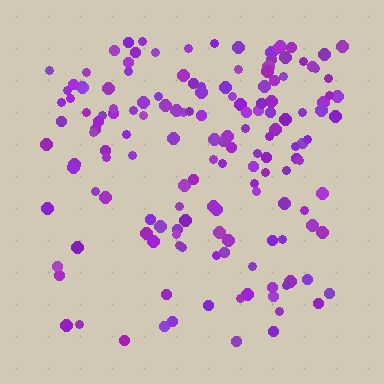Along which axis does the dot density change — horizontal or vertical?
Vertical.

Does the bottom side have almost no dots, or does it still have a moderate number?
Still a moderate number, just noticeably fewer than the top.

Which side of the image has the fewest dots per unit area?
The bottom.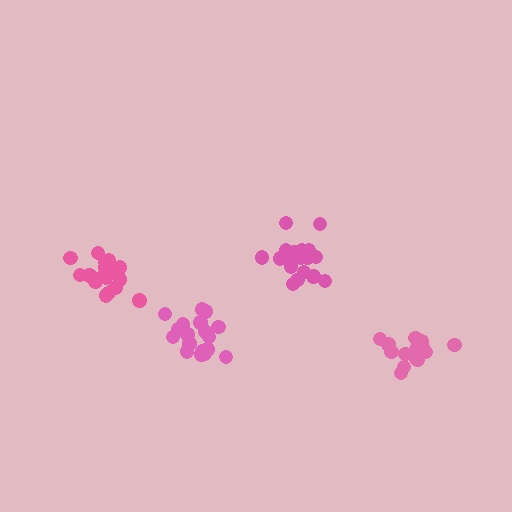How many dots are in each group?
Group 1: 18 dots, Group 2: 20 dots, Group 3: 14 dots, Group 4: 18 dots (70 total).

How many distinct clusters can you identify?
There are 4 distinct clusters.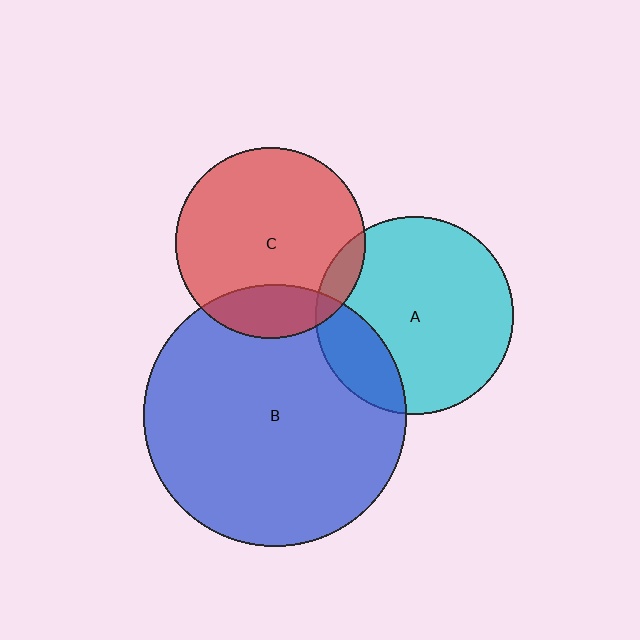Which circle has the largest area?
Circle B (blue).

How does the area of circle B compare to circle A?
Approximately 1.8 times.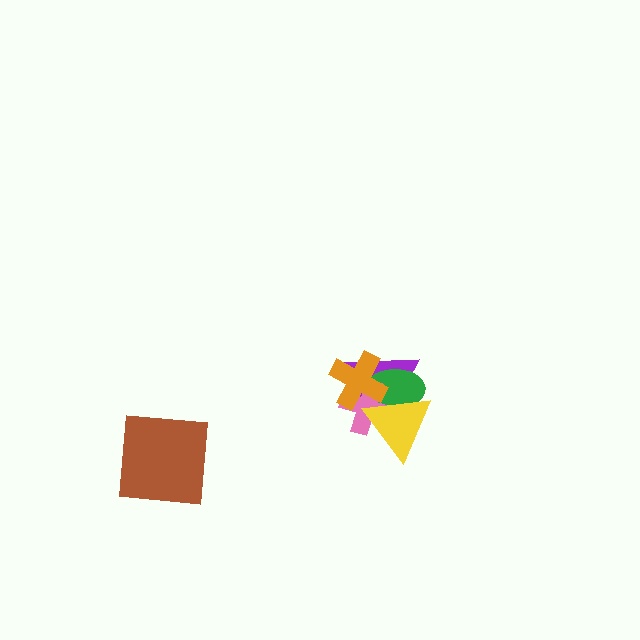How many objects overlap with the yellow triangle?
4 objects overlap with the yellow triangle.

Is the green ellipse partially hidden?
Yes, it is partially covered by another shape.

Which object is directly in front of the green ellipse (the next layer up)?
The pink cross is directly in front of the green ellipse.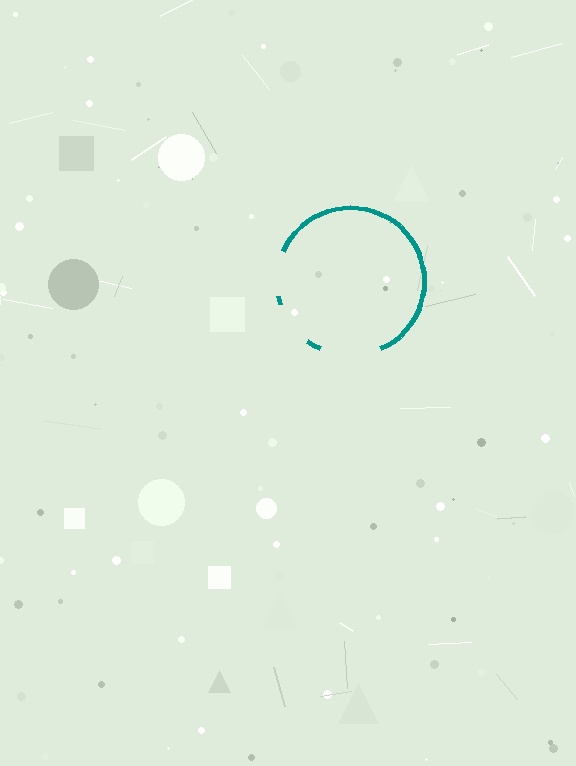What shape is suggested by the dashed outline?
The dashed outline suggests a circle.